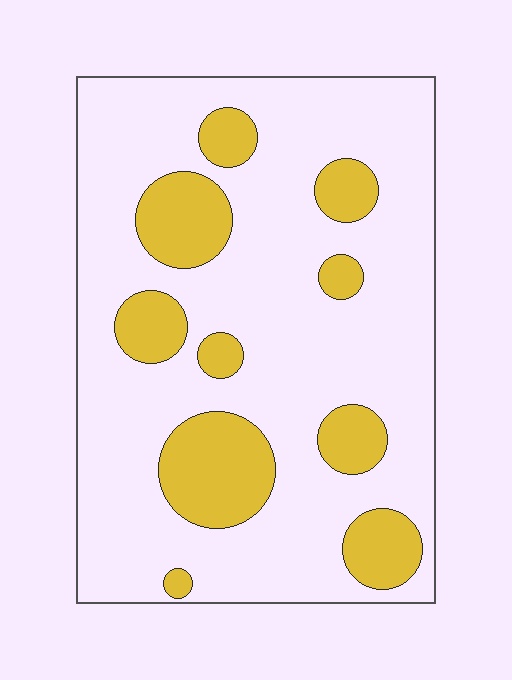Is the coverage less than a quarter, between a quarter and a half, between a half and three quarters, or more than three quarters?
Less than a quarter.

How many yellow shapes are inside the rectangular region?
10.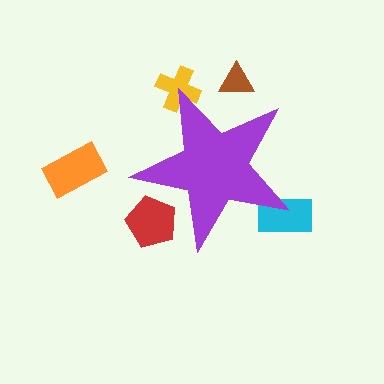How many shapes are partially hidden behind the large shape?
4 shapes are partially hidden.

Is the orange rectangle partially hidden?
No, the orange rectangle is fully visible.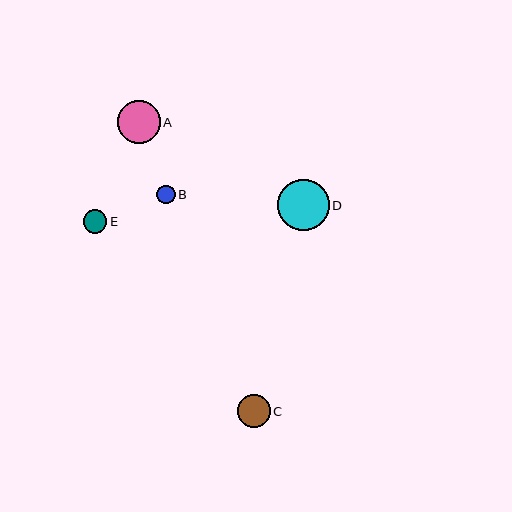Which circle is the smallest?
Circle B is the smallest with a size of approximately 18 pixels.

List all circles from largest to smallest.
From largest to smallest: D, A, C, E, B.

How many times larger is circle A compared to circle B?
Circle A is approximately 2.3 times the size of circle B.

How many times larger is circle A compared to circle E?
Circle A is approximately 1.8 times the size of circle E.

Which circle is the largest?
Circle D is the largest with a size of approximately 52 pixels.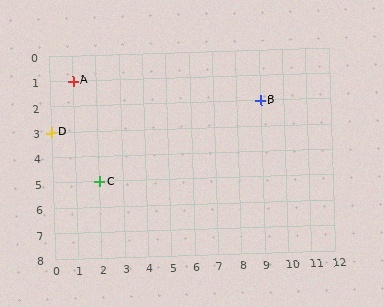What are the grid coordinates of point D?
Point D is at grid coordinates (0, 3).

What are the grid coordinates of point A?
Point A is at grid coordinates (1, 1).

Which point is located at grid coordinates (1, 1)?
Point A is at (1, 1).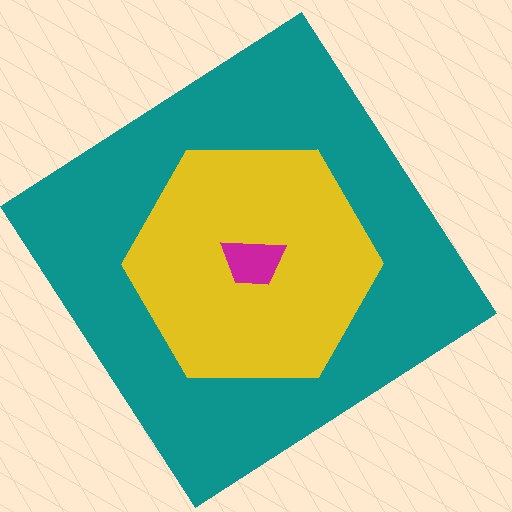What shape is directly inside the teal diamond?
The yellow hexagon.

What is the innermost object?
The magenta trapezoid.